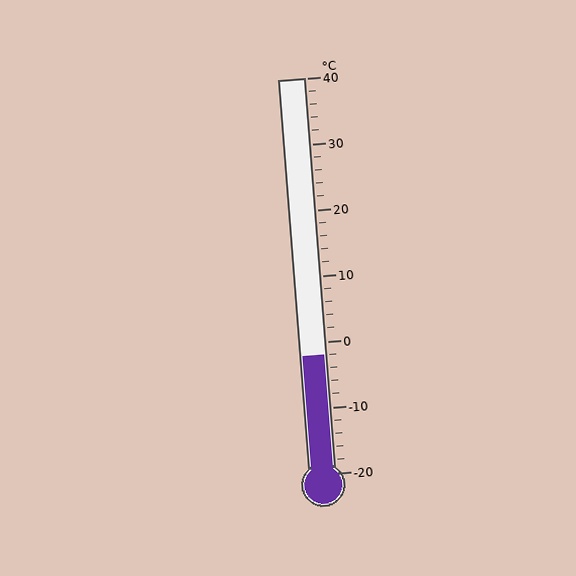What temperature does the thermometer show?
The thermometer shows approximately -2°C.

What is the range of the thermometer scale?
The thermometer scale ranges from -20°C to 40°C.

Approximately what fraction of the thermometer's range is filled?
The thermometer is filled to approximately 30% of its range.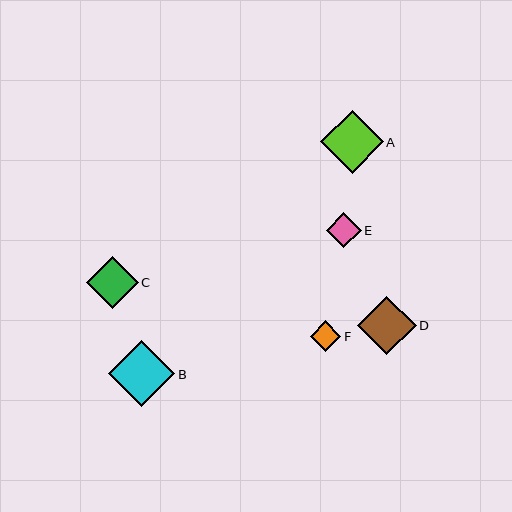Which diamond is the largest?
Diamond B is the largest with a size of approximately 66 pixels.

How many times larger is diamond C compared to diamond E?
Diamond C is approximately 1.5 times the size of diamond E.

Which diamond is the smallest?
Diamond F is the smallest with a size of approximately 31 pixels.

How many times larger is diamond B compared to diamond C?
Diamond B is approximately 1.3 times the size of diamond C.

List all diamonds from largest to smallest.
From largest to smallest: B, A, D, C, E, F.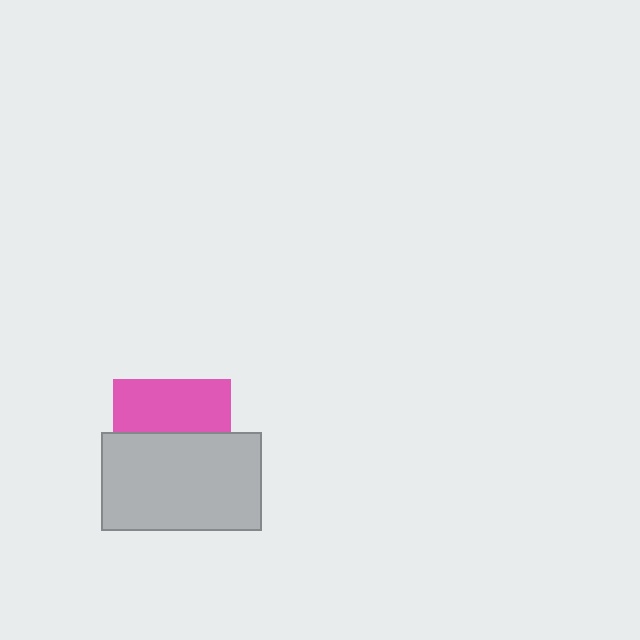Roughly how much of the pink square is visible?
A small part of it is visible (roughly 45%).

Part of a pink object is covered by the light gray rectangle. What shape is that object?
It is a square.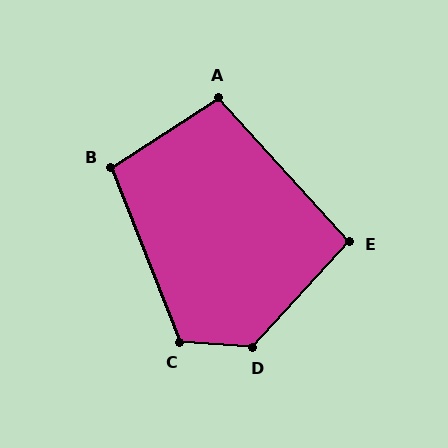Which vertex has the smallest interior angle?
E, at approximately 95 degrees.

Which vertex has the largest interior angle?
D, at approximately 129 degrees.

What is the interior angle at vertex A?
Approximately 99 degrees (obtuse).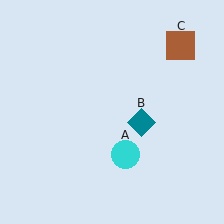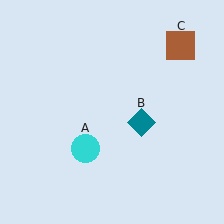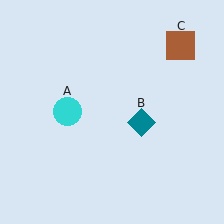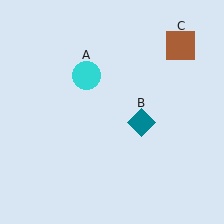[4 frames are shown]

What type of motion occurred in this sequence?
The cyan circle (object A) rotated clockwise around the center of the scene.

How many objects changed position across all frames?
1 object changed position: cyan circle (object A).